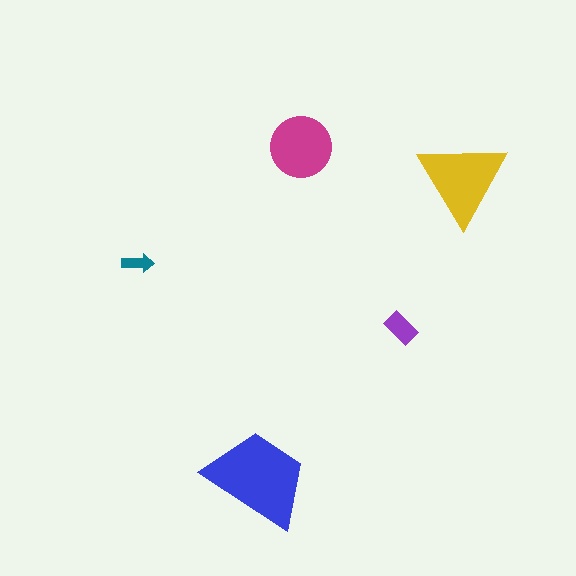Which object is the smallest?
The teal arrow.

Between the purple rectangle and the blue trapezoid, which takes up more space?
The blue trapezoid.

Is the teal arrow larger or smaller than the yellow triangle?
Smaller.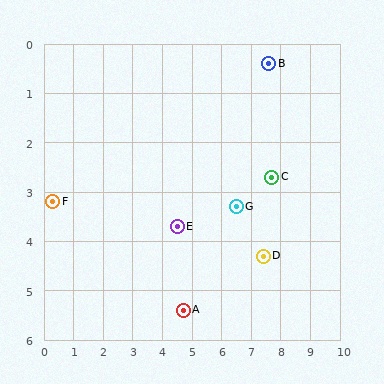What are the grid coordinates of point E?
Point E is at approximately (4.5, 3.7).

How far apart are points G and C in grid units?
Points G and C are about 1.3 grid units apart.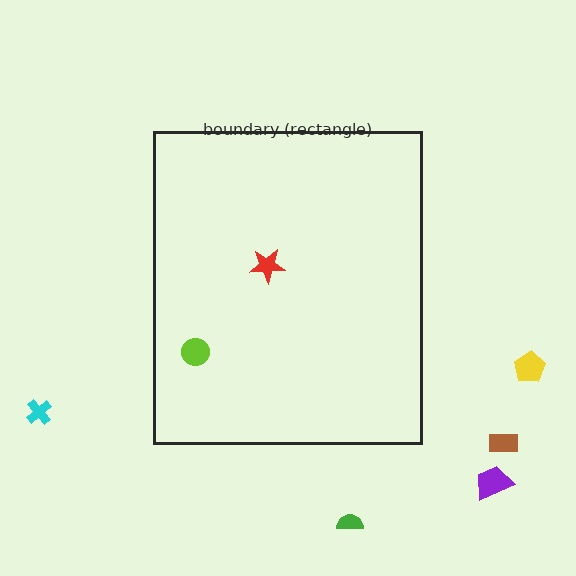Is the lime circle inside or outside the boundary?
Inside.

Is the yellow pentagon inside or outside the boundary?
Outside.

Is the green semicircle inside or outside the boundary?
Outside.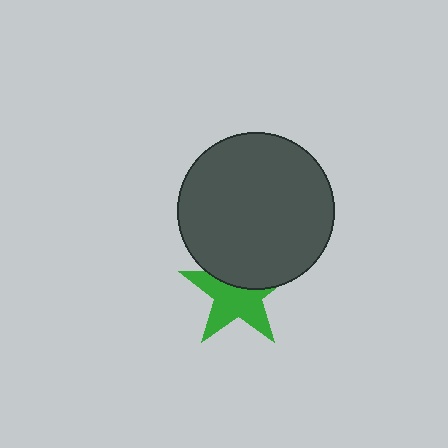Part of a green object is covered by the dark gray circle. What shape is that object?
It is a star.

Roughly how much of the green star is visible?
About half of it is visible (roughly 61%).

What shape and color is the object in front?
The object in front is a dark gray circle.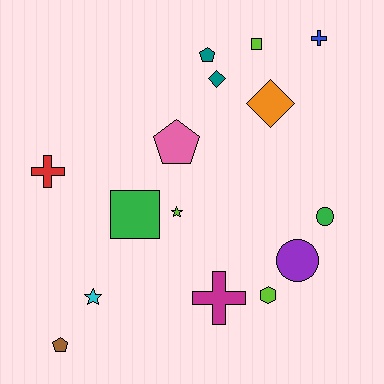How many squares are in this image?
There are 2 squares.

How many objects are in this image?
There are 15 objects.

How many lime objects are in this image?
There are 3 lime objects.